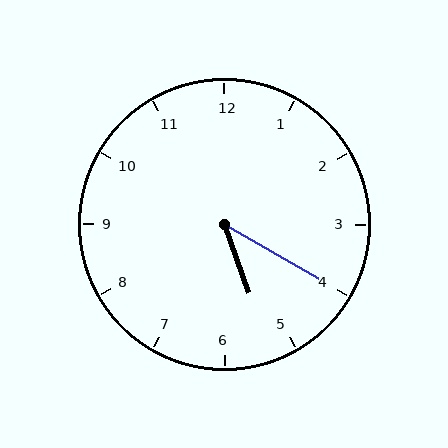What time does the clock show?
5:20.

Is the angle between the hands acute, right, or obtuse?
It is acute.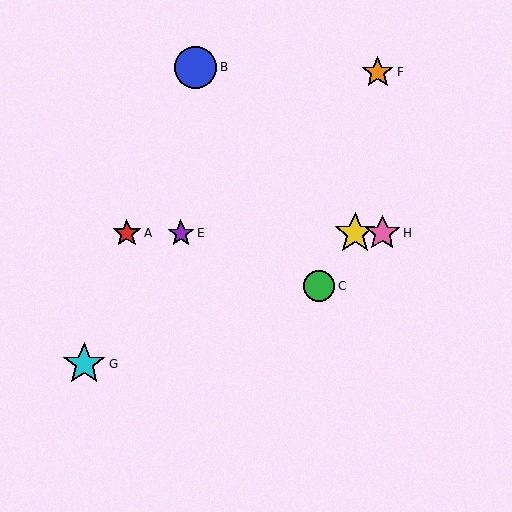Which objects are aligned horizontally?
Objects A, D, E, H are aligned horizontally.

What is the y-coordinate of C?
Object C is at y≈286.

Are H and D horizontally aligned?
Yes, both are at y≈233.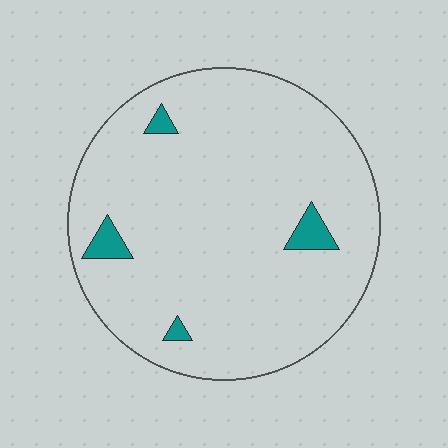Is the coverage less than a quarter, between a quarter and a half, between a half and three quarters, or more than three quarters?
Less than a quarter.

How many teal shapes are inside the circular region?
4.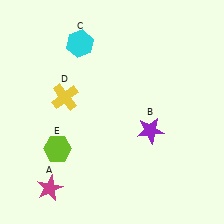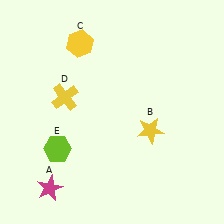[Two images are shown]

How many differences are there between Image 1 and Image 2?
There are 2 differences between the two images.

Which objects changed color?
B changed from purple to yellow. C changed from cyan to yellow.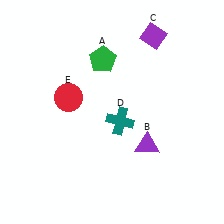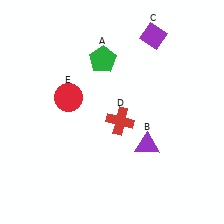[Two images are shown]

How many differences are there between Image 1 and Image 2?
There is 1 difference between the two images.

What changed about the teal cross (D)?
In Image 1, D is teal. In Image 2, it changed to red.